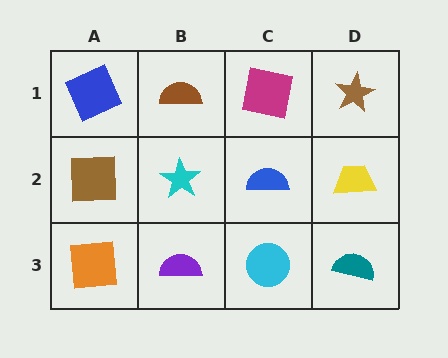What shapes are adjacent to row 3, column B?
A cyan star (row 2, column B), an orange square (row 3, column A), a cyan circle (row 3, column C).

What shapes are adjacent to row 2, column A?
A blue square (row 1, column A), an orange square (row 3, column A), a cyan star (row 2, column B).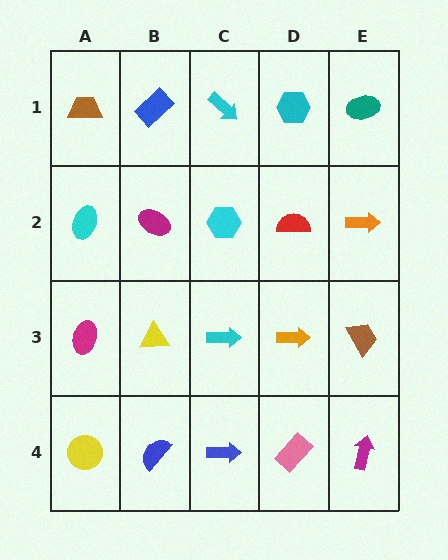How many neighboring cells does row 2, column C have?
4.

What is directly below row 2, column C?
A cyan arrow.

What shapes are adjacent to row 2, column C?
A cyan arrow (row 1, column C), a cyan arrow (row 3, column C), a magenta ellipse (row 2, column B), a red semicircle (row 2, column D).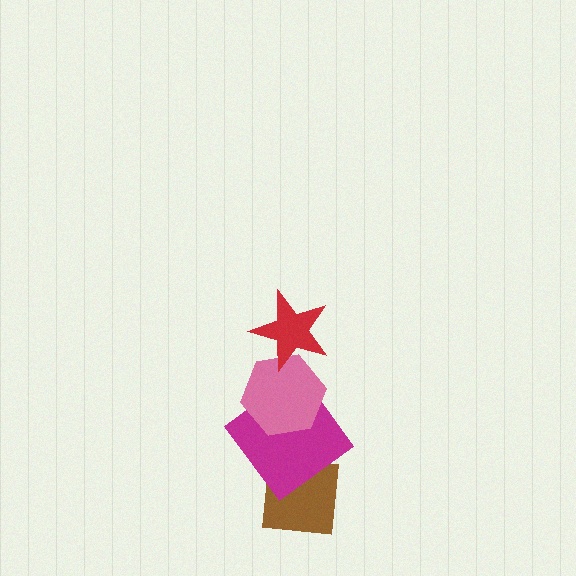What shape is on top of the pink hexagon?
The red star is on top of the pink hexagon.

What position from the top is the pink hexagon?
The pink hexagon is 2nd from the top.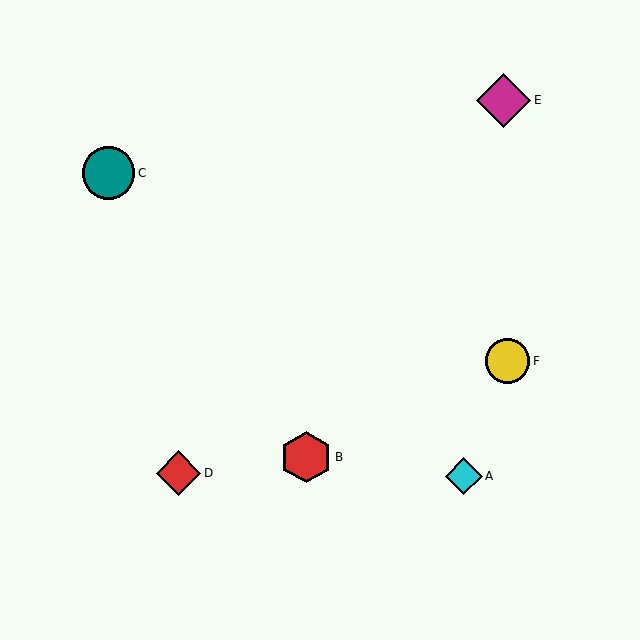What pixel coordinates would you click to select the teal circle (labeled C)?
Click at (108, 173) to select the teal circle C.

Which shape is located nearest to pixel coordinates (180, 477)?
The red diamond (labeled D) at (179, 473) is nearest to that location.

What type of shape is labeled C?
Shape C is a teal circle.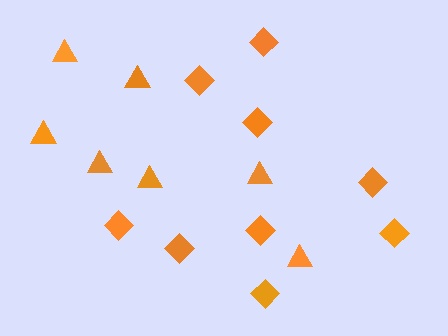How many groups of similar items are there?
There are 2 groups: one group of diamonds (9) and one group of triangles (7).